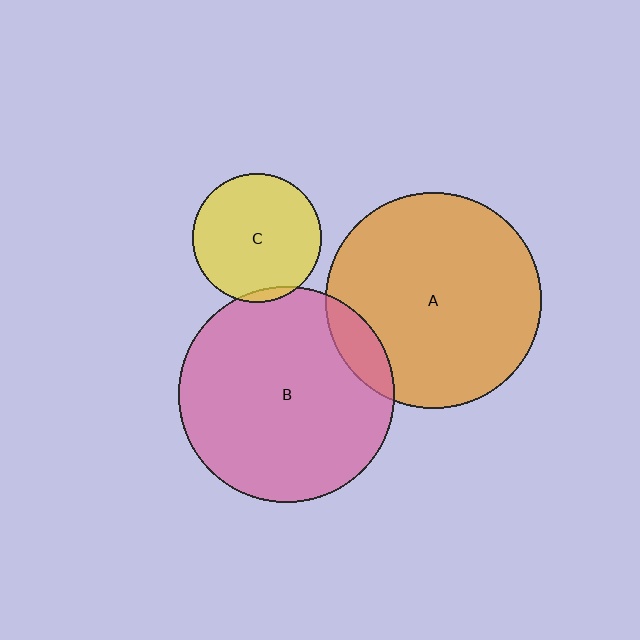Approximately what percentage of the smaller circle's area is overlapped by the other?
Approximately 5%.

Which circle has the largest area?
Circle A (orange).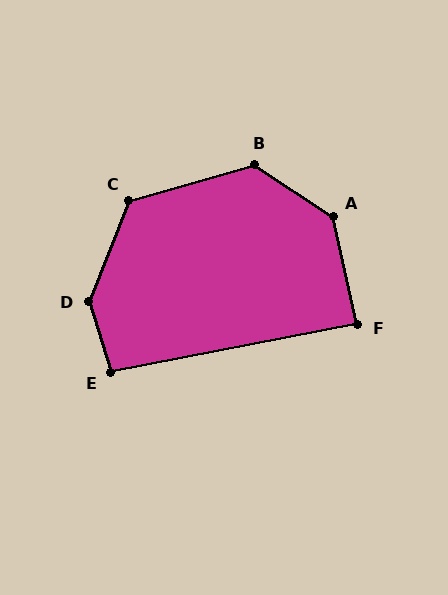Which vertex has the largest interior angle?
D, at approximately 141 degrees.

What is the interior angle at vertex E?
Approximately 97 degrees (obtuse).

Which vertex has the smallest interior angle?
F, at approximately 88 degrees.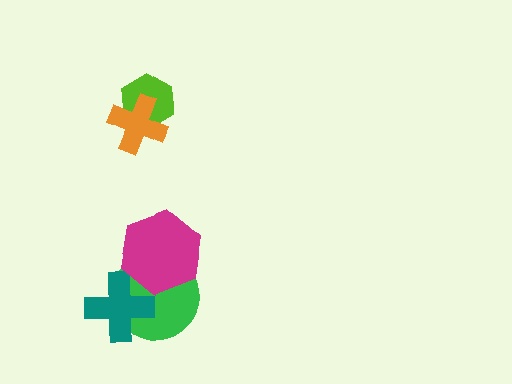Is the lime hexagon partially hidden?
Yes, it is partially covered by another shape.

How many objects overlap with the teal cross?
2 objects overlap with the teal cross.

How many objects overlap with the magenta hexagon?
2 objects overlap with the magenta hexagon.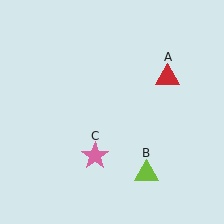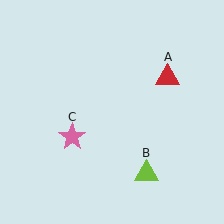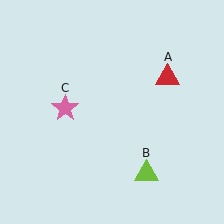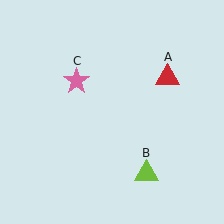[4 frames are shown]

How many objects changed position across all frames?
1 object changed position: pink star (object C).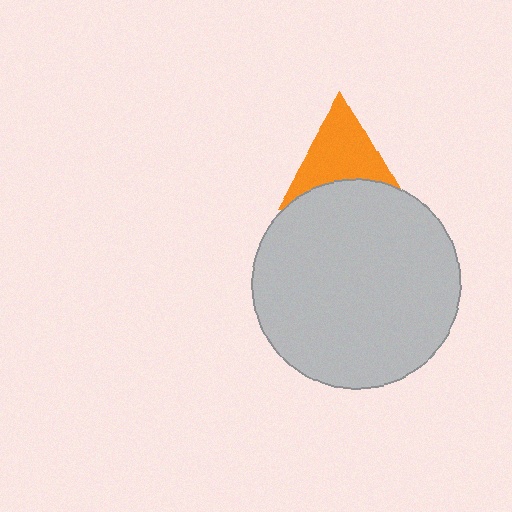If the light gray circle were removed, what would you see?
You would see the complete orange triangle.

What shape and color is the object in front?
The object in front is a light gray circle.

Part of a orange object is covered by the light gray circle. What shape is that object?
It is a triangle.